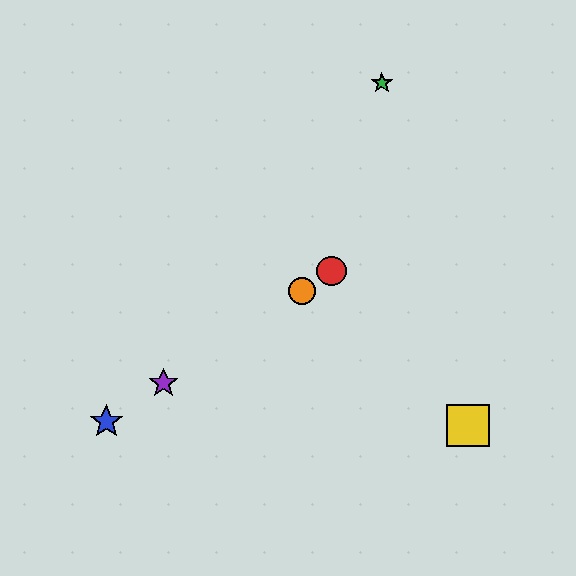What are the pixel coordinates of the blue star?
The blue star is at (106, 422).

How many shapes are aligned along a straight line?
4 shapes (the red circle, the blue star, the purple star, the orange circle) are aligned along a straight line.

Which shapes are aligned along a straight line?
The red circle, the blue star, the purple star, the orange circle are aligned along a straight line.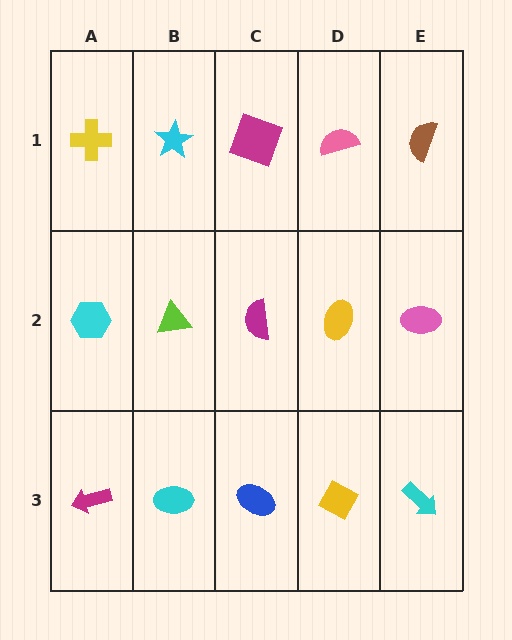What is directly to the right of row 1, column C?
A pink semicircle.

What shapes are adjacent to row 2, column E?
A brown semicircle (row 1, column E), a cyan arrow (row 3, column E), a yellow ellipse (row 2, column D).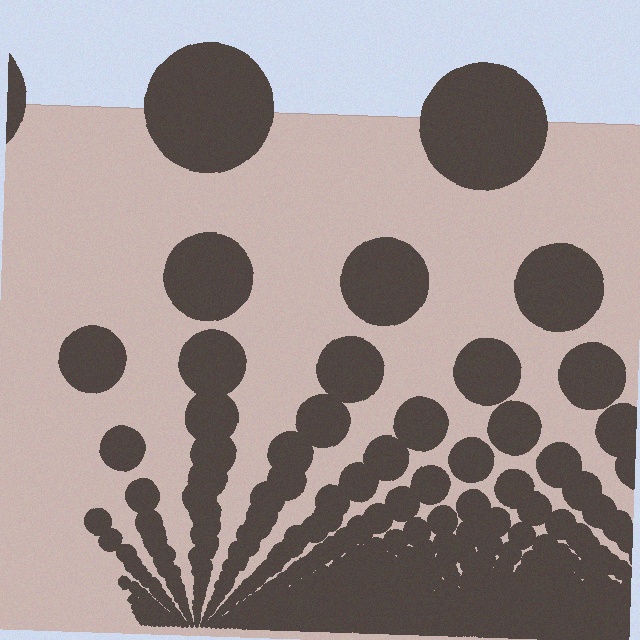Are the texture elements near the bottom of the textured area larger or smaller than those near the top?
Smaller. The gradient is inverted — elements near the bottom are smaller and denser.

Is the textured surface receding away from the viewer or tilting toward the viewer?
The surface appears to tilt toward the viewer. Texture elements get larger and sparser toward the top.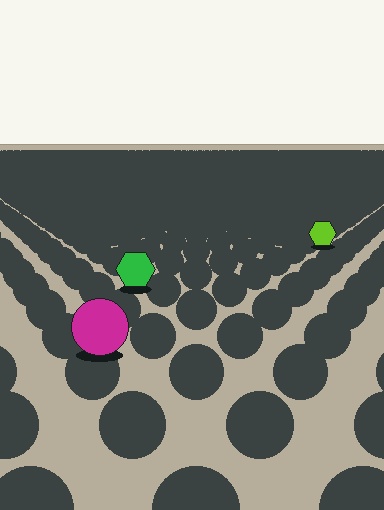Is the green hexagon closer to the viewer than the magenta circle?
No. The magenta circle is closer — you can tell from the texture gradient: the ground texture is coarser near it.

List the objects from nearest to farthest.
From nearest to farthest: the magenta circle, the green hexagon, the lime hexagon.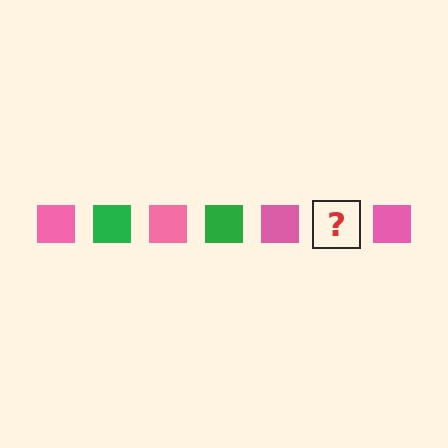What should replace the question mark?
The question mark should be replaced with a green square.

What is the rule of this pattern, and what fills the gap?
The rule is that the pattern cycles through pink, green squares. The gap should be filled with a green square.